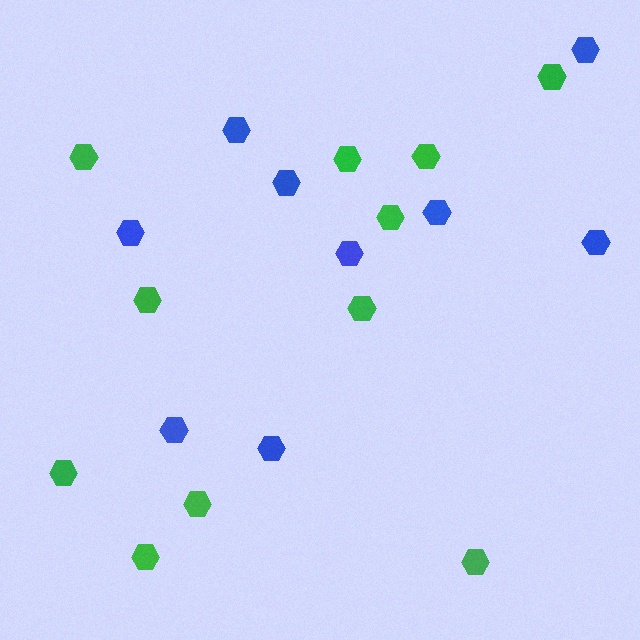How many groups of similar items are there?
There are 2 groups: one group of green hexagons (11) and one group of blue hexagons (9).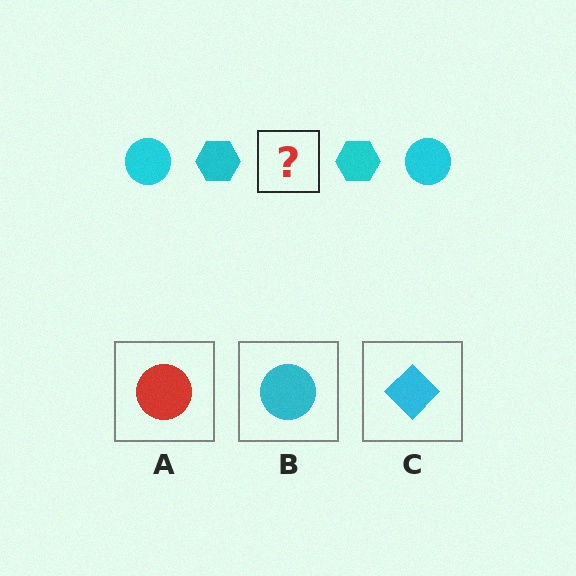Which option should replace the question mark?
Option B.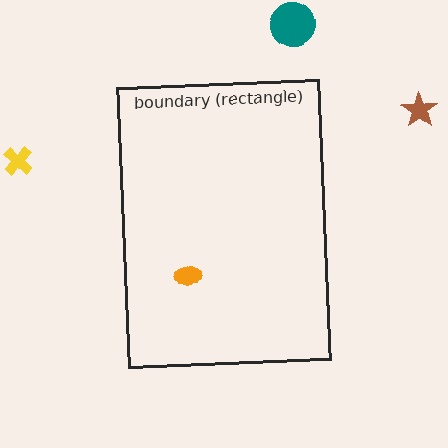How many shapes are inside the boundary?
1 inside, 3 outside.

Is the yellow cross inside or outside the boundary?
Outside.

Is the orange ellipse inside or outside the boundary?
Inside.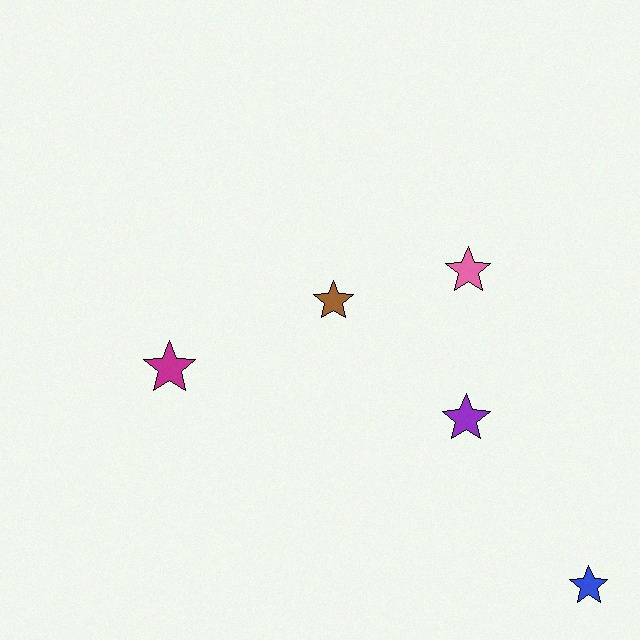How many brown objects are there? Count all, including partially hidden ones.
There is 1 brown object.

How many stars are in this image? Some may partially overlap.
There are 5 stars.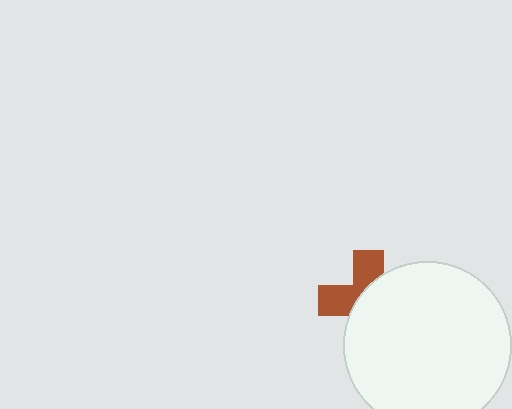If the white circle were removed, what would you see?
You would see the complete brown cross.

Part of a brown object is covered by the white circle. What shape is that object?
It is a cross.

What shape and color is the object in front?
The object in front is a white circle.